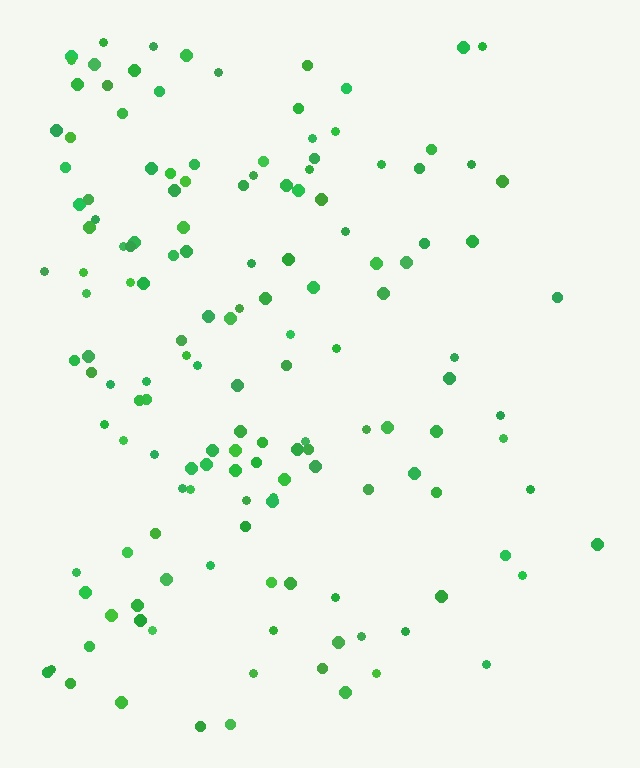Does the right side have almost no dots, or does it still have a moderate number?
Still a moderate number, just noticeably fewer than the left.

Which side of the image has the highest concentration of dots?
The left.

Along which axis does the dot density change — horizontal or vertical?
Horizontal.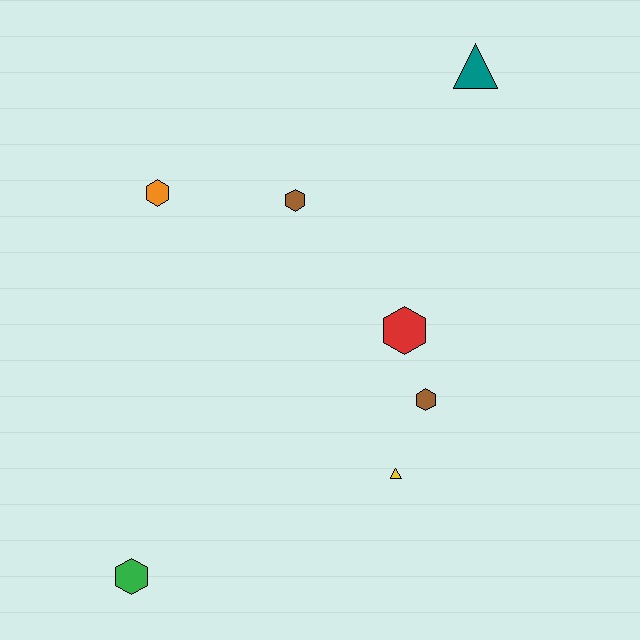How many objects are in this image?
There are 7 objects.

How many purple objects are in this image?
There are no purple objects.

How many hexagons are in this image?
There are 5 hexagons.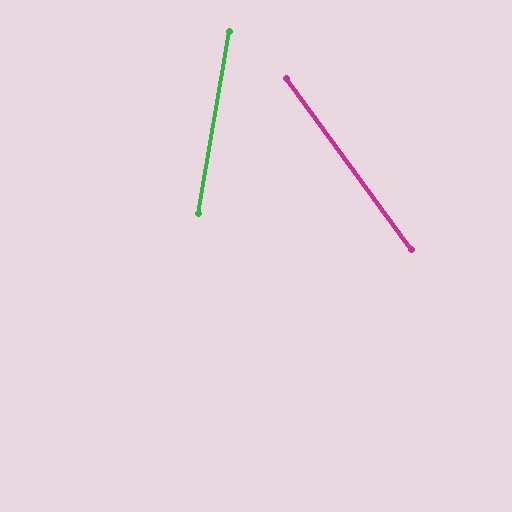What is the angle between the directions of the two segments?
Approximately 46 degrees.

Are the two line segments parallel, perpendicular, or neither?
Neither parallel nor perpendicular — they differ by about 46°.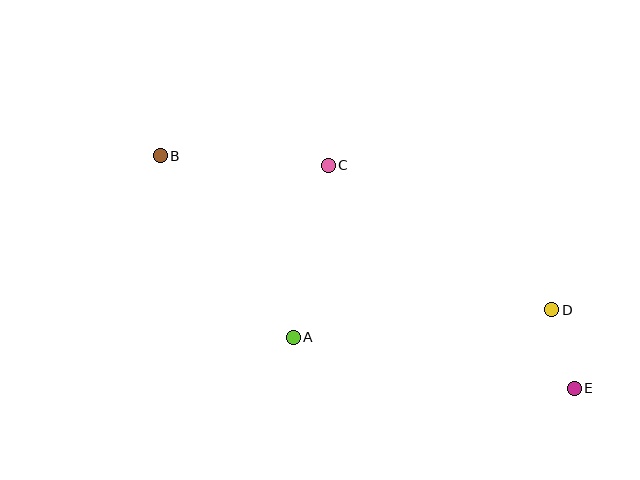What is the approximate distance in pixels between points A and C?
The distance between A and C is approximately 176 pixels.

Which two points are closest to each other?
Points D and E are closest to each other.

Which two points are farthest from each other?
Points B and E are farthest from each other.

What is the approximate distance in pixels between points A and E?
The distance between A and E is approximately 286 pixels.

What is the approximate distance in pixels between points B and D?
The distance between B and D is approximately 421 pixels.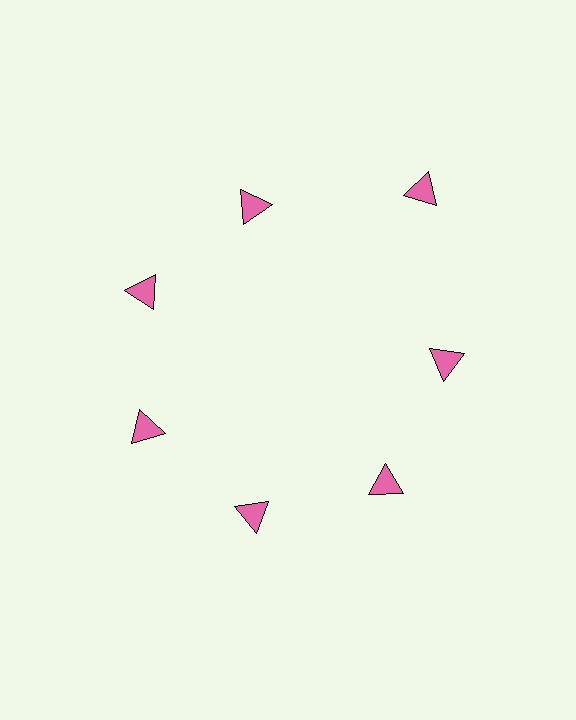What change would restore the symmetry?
The symmetry would be restored by moving it inward, back onto the ring so that all 7 triangles sit at equal angles and equal distance from the center.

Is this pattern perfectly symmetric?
No. The 7 pink triangles are arranged in a ring, but one element near the 1 o'clock position is pushed outward from the center, breaking the 7-fold rotational symmetry.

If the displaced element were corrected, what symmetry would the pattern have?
It would have 7-fold rotational symmetry — the pattern would map onto itself every 51 degrees.